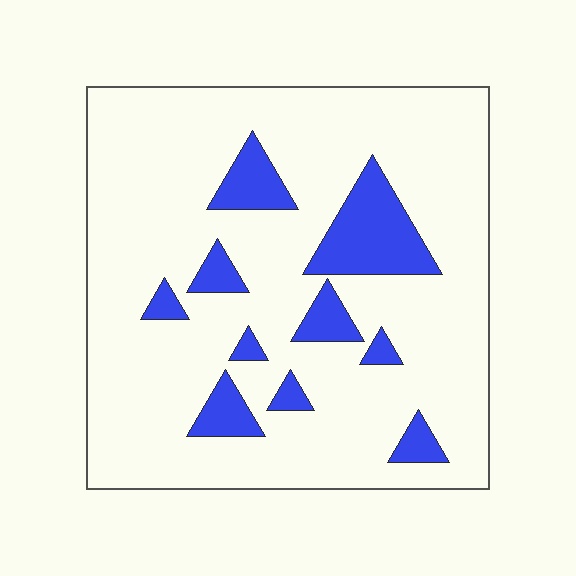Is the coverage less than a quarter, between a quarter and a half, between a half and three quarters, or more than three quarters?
Less than a quarter.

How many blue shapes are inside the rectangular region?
10.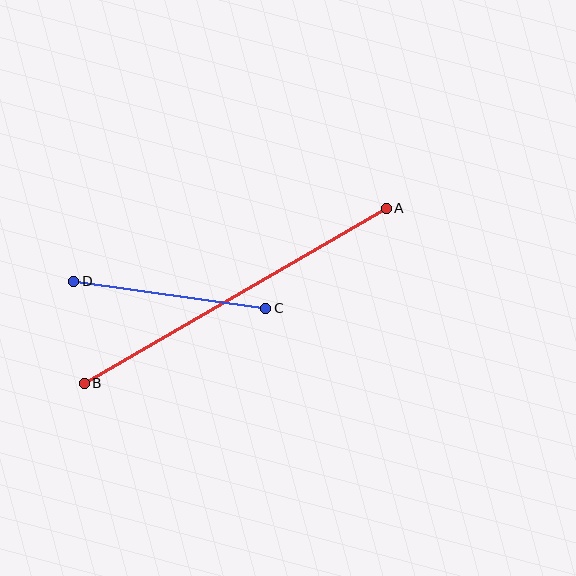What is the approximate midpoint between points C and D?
The midpoint is at approximately (170, 295) pixels.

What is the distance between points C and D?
The distance is approximately 194 pixels.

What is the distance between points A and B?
The distance is approximately 349 pixels.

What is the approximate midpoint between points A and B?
The midpoint is at approximately (235, 296) pixels.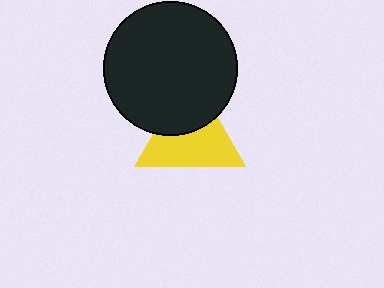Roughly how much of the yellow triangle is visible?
About half of it is visible (roughly 61%).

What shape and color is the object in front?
The object in front is a black circle.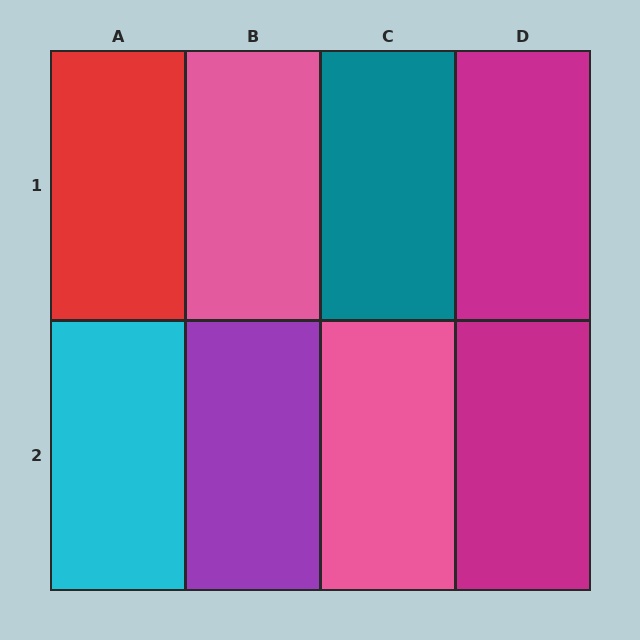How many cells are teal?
1 cell is teal.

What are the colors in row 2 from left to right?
Cyan, purple, pink, magenta.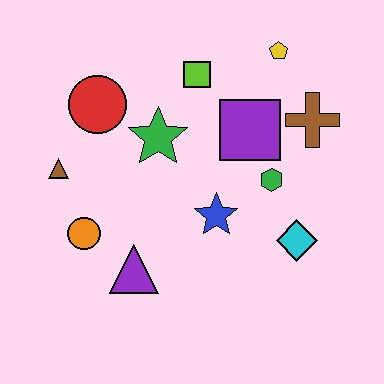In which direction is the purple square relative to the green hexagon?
The purple square is above the green hexagon.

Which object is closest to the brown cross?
The purple square is closest to the brown cross.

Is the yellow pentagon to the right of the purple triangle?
Yes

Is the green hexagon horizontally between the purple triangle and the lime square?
No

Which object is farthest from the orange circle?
The yellow pentagon is farthest from the orange circle.